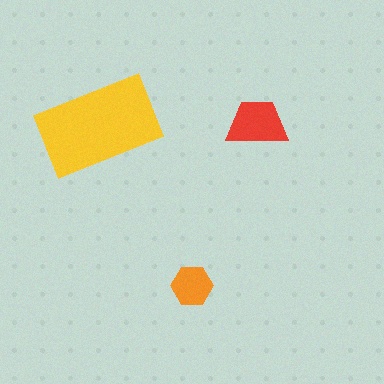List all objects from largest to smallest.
The yellow rectangle, the red trapezoid, the orange hexagon.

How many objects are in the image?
There are 3 objects in the image.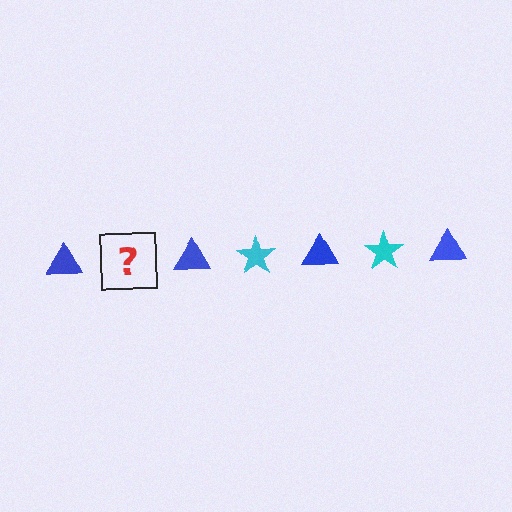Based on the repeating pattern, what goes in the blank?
The blank should be a cyan star.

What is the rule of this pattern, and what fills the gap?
The rule is that the pattern alternates between blue triangle and cyan star. The gap should be filled with a cyan star.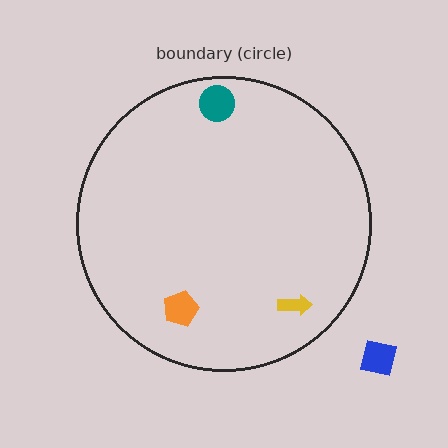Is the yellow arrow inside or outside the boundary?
Inside.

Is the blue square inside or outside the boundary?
Outside.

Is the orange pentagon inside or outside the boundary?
Inside.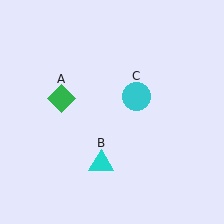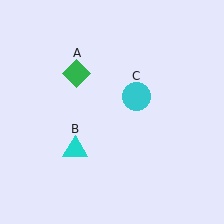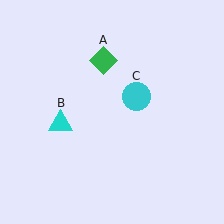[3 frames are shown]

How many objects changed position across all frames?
2 objects changed position: green diamond (object A), cyan triangle (object B).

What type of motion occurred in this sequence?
The green diamond (object A), cyan triangle (object B) rotated clockwise around the center of the scene.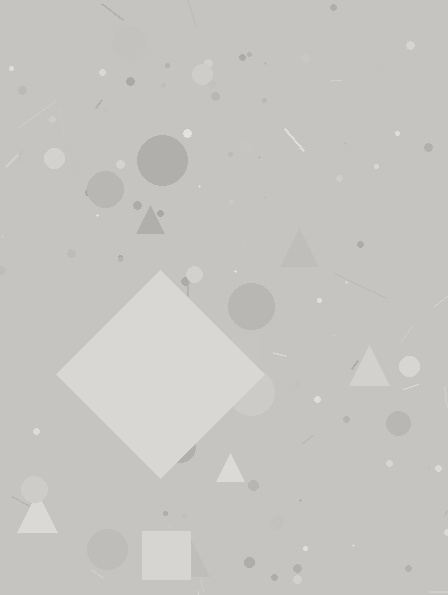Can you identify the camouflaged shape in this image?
The camouflaged shape is a diamond.